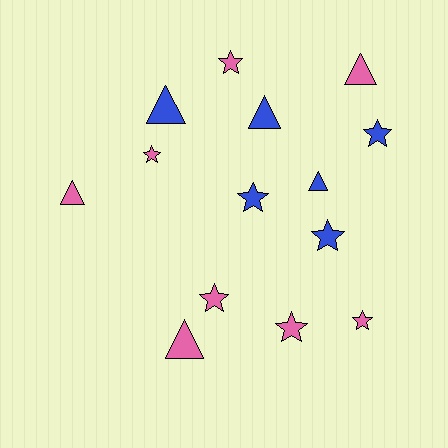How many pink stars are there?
There are 5 pink stars.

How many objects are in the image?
There are 14 objects.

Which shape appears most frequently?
Star, with 8 objects.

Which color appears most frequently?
Pink, with 8 objects.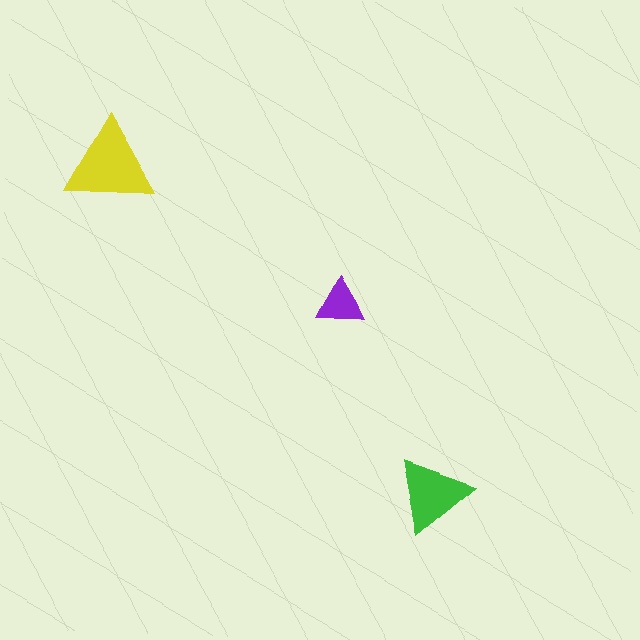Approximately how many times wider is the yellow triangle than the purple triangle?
About 2 times wider.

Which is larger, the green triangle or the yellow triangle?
The yellow one.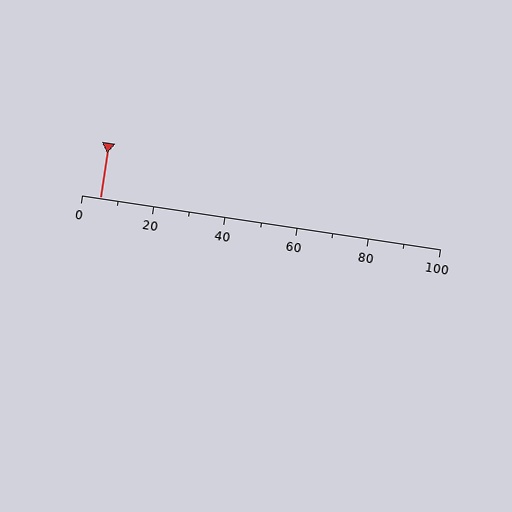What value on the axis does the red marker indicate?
The marker indicates approximately 5.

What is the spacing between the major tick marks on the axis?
The major ticks are spaced 20 apart.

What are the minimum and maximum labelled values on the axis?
The axis runs from 0 to 100.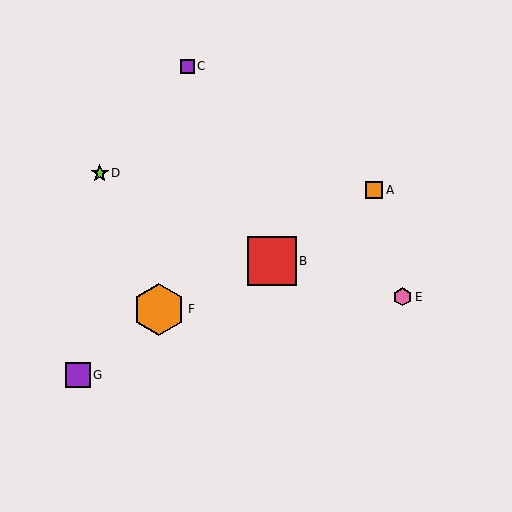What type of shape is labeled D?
Shape D is a lime star.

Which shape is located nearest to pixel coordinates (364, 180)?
The orange square (labeled A) at (374, 190) is nearest to that location.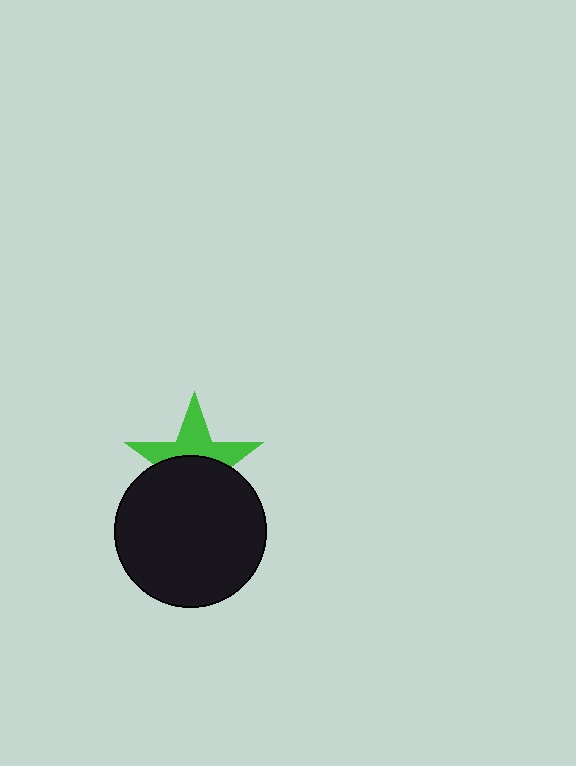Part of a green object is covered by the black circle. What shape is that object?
It is a star.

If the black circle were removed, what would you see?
You would see the complete green star.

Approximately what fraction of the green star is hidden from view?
Roughly 53% of the green star is hidden behind the black circle.